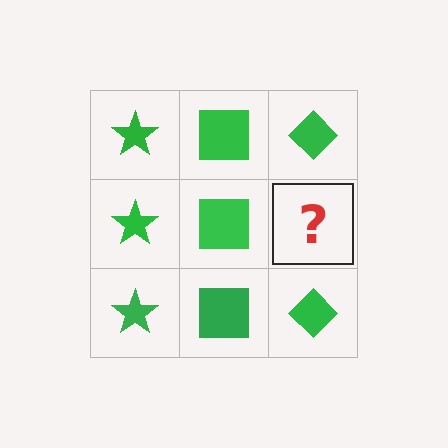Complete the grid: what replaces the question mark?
The question mark should be replaced with a green diamond.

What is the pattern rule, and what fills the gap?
The rule is that each column has a consistent shape. The gap should be filled with a green diamond.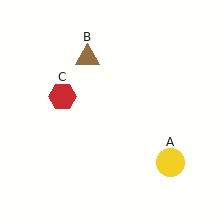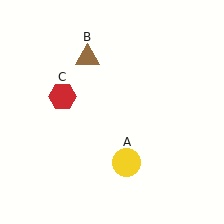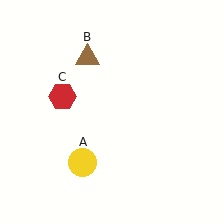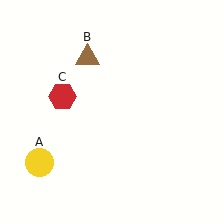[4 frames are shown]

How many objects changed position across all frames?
1 object changed position: yellow circle (object A).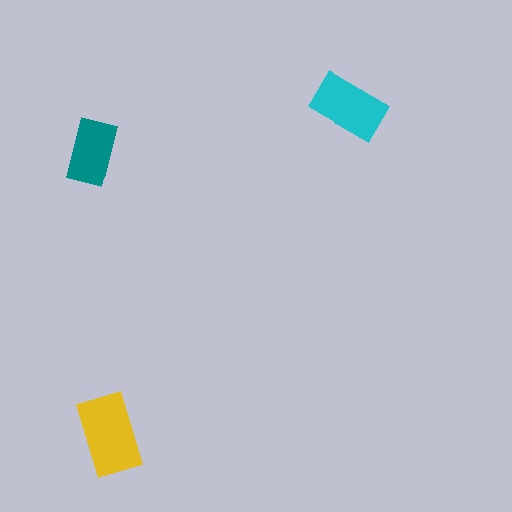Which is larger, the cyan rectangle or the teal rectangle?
The cyan one.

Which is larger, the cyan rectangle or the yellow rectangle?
The yellow one.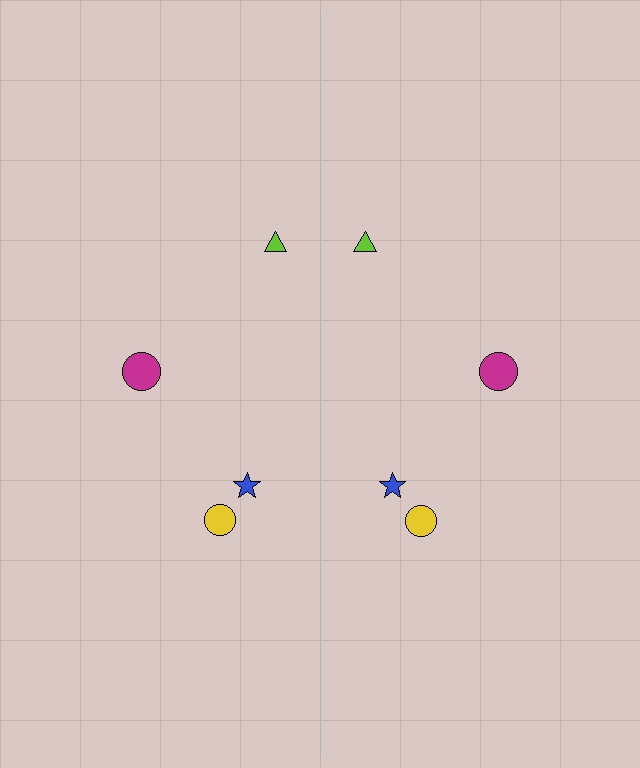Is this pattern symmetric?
Yes, this pattern has bilateral (reflection) symmetry.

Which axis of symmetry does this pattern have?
The pattern has a vertical axis of symmetry running through the center of the image.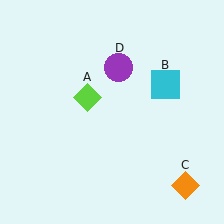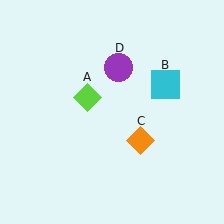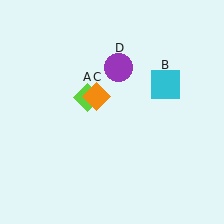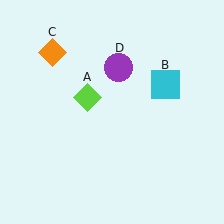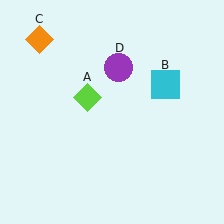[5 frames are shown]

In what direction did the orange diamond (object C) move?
The orange diamond (object C) moved up and to the left.